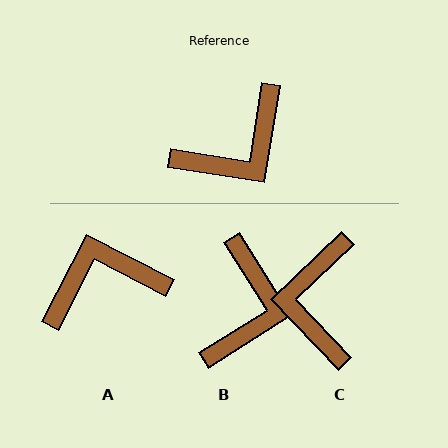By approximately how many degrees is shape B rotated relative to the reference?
Approximately 41 degrees counter-clockwise.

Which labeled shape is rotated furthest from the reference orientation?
A, about 162 degrees away.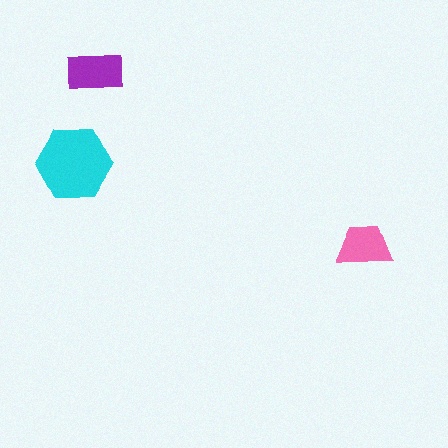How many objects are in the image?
There are 3 objects in the image.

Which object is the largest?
The cyan hexagon.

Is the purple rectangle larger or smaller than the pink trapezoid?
Larger.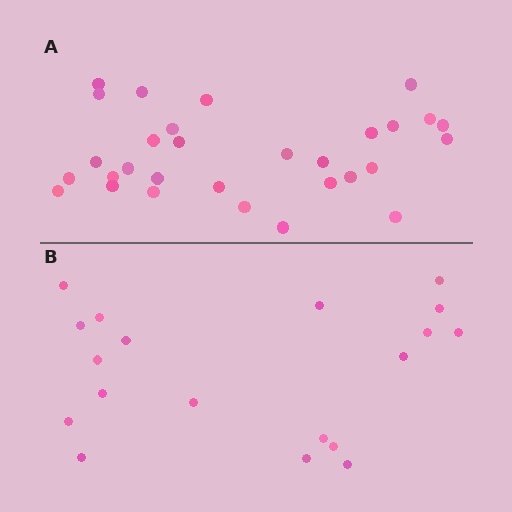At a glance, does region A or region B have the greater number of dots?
Region A (the top region) has more dots.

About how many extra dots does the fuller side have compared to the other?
Region A has roughly 12 or so more dots than region B.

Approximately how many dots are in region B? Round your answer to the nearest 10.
About 20 dots. (The exact count is 19, which rounds to 20.)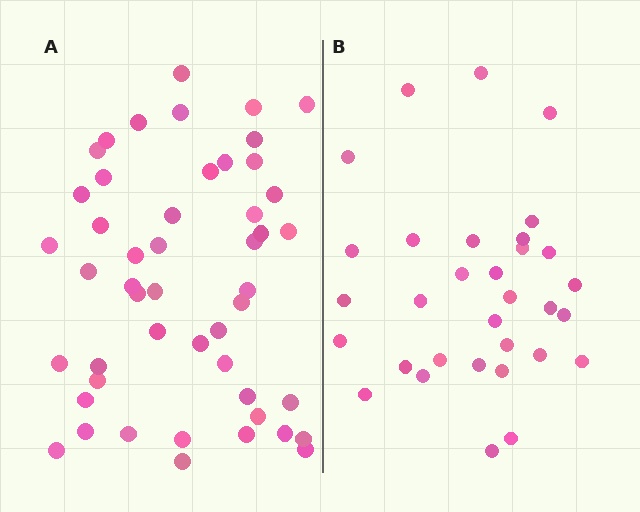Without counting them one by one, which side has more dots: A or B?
Region A (the left region) has more dots.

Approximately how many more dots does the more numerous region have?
Region A has approximately 15 more dots than region B.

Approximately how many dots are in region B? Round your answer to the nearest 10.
About 30 dots. (The exact count is 32, which rounds to 30.)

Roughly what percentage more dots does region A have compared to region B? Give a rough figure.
About 55% more.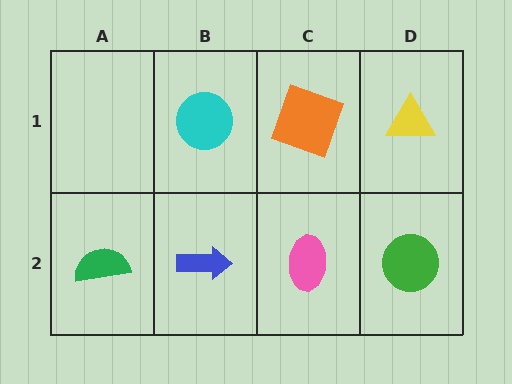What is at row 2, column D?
A green circle.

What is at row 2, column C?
A pink ellipse.